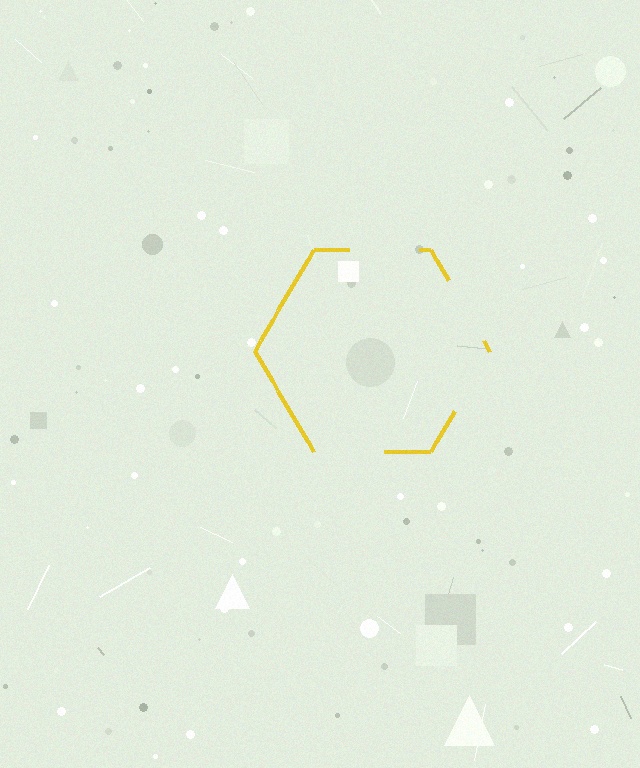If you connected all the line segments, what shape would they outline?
They would outline a hexagon.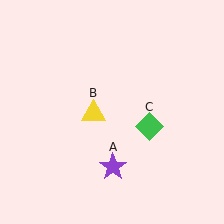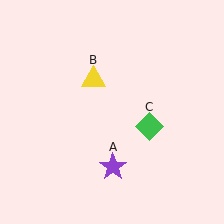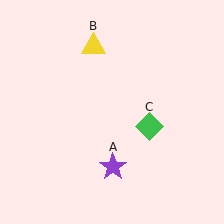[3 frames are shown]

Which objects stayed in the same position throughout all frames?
Purple star (object A) and green diamond (object C) remained stationary.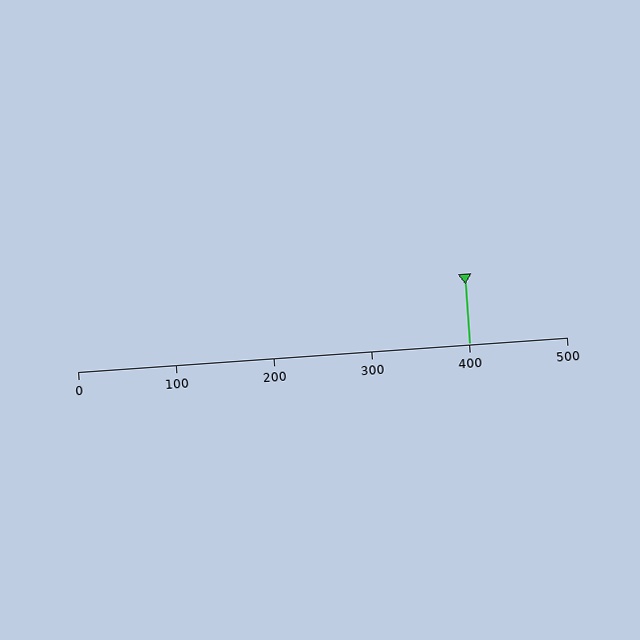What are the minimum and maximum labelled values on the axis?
The axis runs from 0 to 500.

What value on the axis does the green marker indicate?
The marker indicates approximately 400.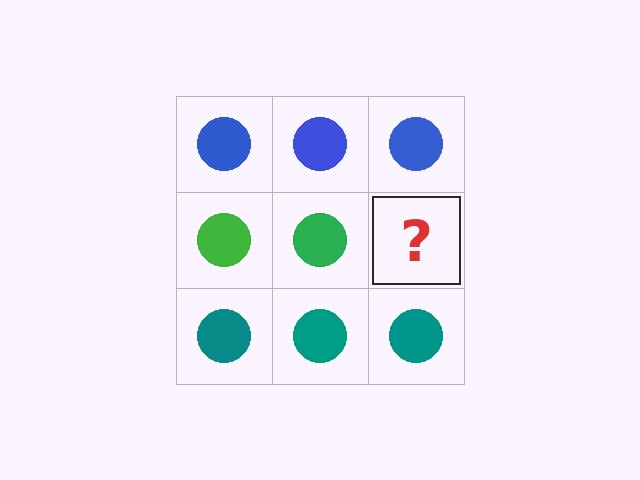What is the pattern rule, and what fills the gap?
The rule is that each row has a consistent color. The gap should be filled with a green circle.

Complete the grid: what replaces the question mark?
The question mark should be replaced with a green circle.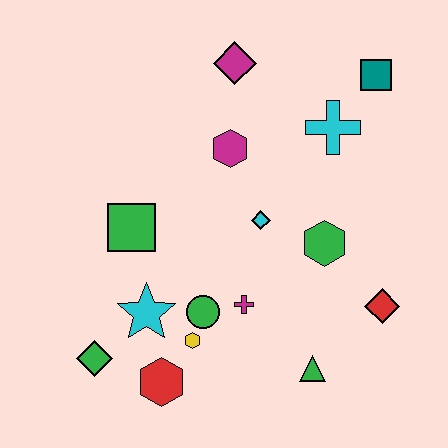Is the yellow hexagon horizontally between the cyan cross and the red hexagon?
Yes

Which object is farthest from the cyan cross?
The green diamond is farthest from the cyan cross.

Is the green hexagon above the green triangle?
Yes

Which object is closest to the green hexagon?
The cyan diamond is closest to the green hexagon.